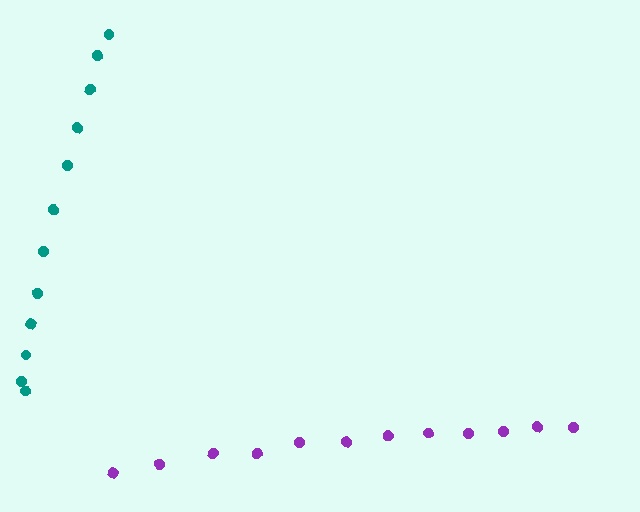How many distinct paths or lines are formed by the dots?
There are 2 distinct paths.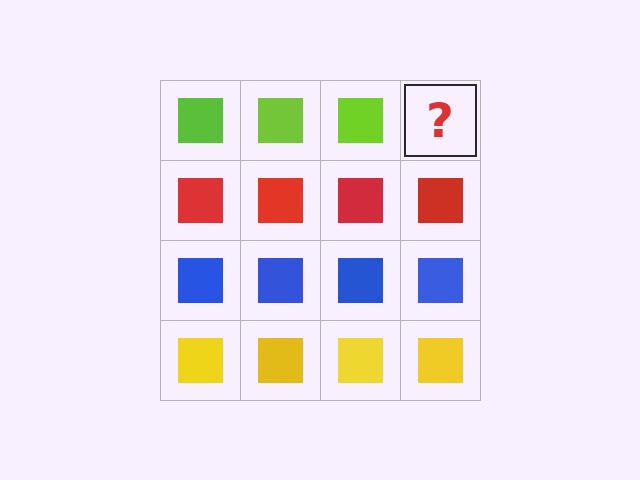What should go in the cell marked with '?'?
The missing cell should contain a lime square.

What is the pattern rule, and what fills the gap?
The rule is that each row has a consistent color. The gap should be filled with a lime square.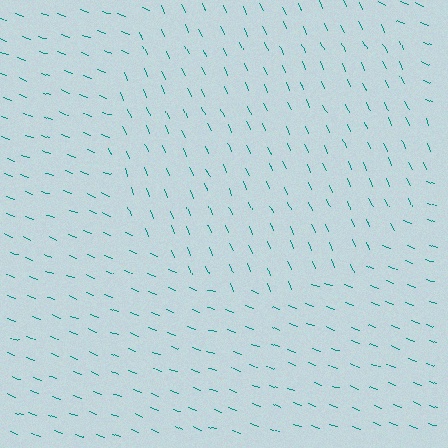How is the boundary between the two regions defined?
The boundary is defined purely by a change in line orientation (approximately 45 degrees difference). All lines are the same color and thickness.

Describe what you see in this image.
The image is filled with small teal line segments. A circle region in the image has lines oriented differently from the surrounding lines, creating a visible texture boundary.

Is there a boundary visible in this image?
Yes, there is a texture boundary formed by a change in line orientation.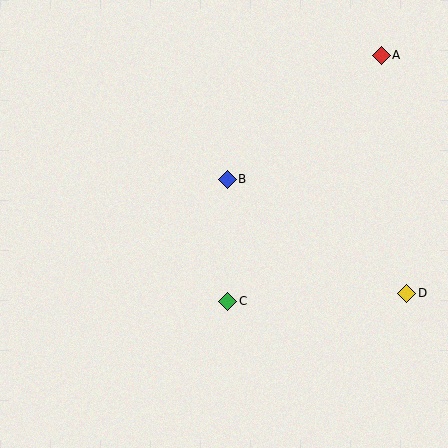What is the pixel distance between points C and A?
The distance between C and A is 290 pixels.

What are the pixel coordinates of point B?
Point B is at (227, 179).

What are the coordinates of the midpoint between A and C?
The midpoint between A and C is at (304, 178).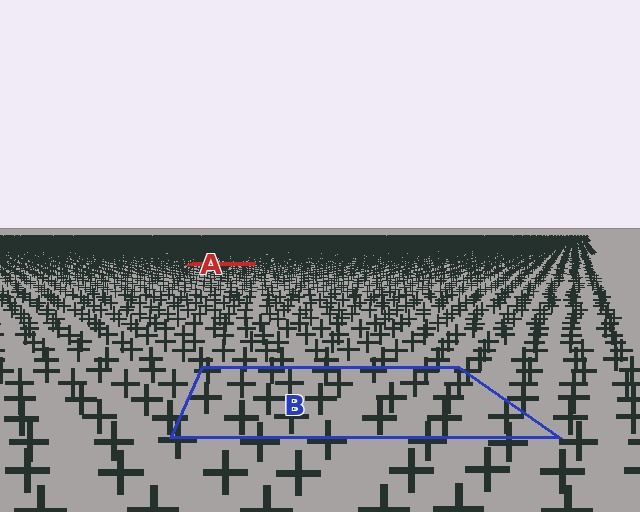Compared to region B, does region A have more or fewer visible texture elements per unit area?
Region A has more texture elements per unit area — they are packed more densely because it is farther away.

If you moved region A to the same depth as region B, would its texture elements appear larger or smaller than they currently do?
They would appear larger. At a closer depth, the same texture elements are projected at a bigger on-screen size.